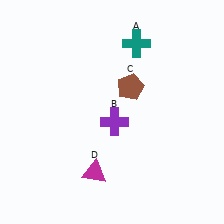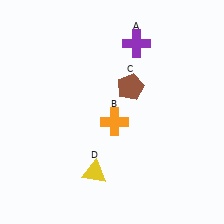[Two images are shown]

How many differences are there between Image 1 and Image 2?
There are 3 differences between the two images.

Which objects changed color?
A changed from teal to purple. B changed from purple to orange. D changed from magenta to yellow.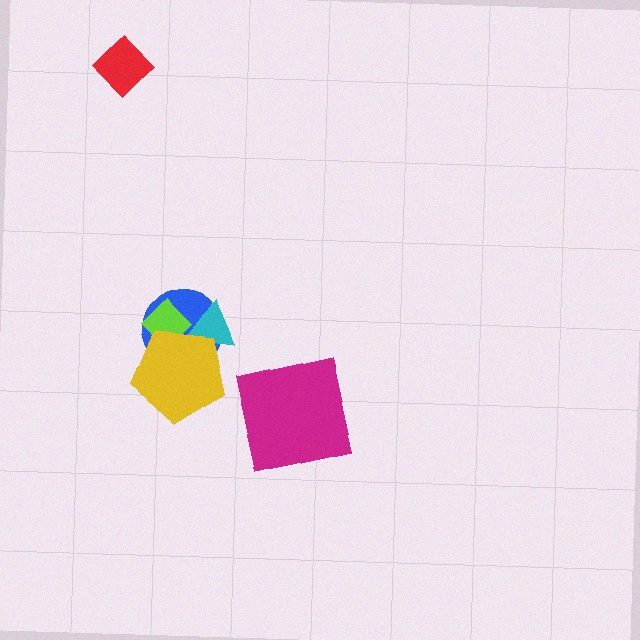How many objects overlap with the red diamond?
0 objects overlap with the red diamond.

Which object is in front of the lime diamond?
The yellow pentagon is in front of the lime diamond.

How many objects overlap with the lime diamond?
3 objects overlap with the lime diamond.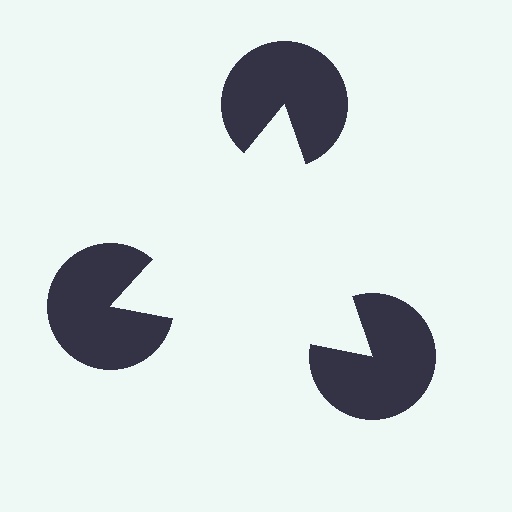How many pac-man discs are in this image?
There are 3 — one at each vertex of the illusory triangle.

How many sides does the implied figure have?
3 sides.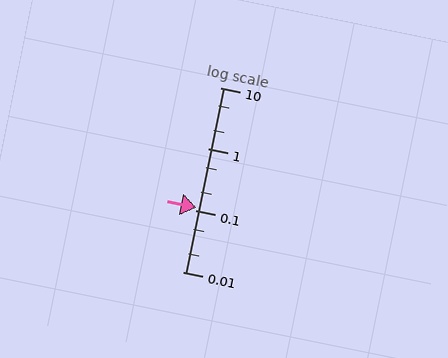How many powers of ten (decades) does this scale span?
The scale spans 3 decades, from 0.01 to 10.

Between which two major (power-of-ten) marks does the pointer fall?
The pointer is between 0.1 and 1.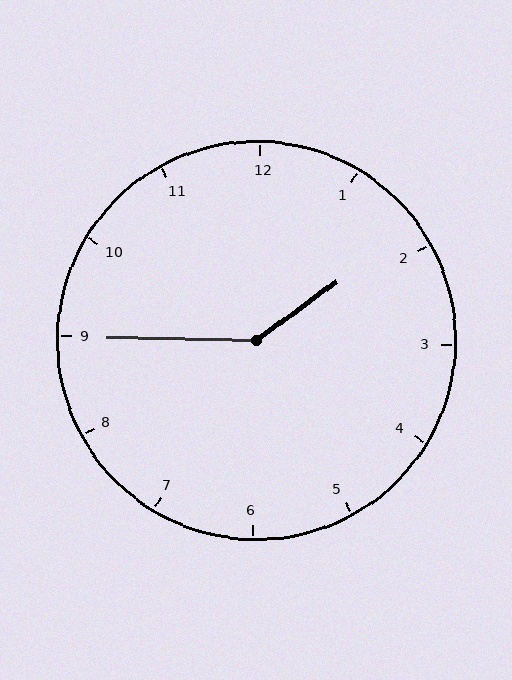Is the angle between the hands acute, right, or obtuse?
It is obtuse.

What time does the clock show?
1:45.